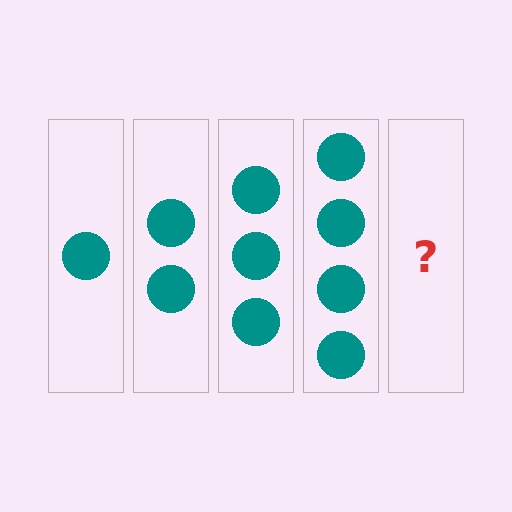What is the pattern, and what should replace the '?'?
The pattern is that each step adds one more circle. The '?' should be 5 circles.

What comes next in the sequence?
The next element should be 5 circles.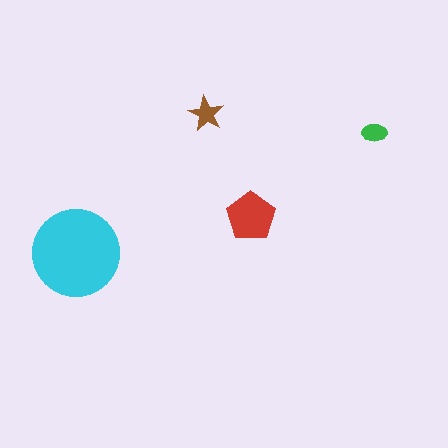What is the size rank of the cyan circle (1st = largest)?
1st.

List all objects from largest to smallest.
The cyan circle, the red pentagon, the brown star, the green ellipse.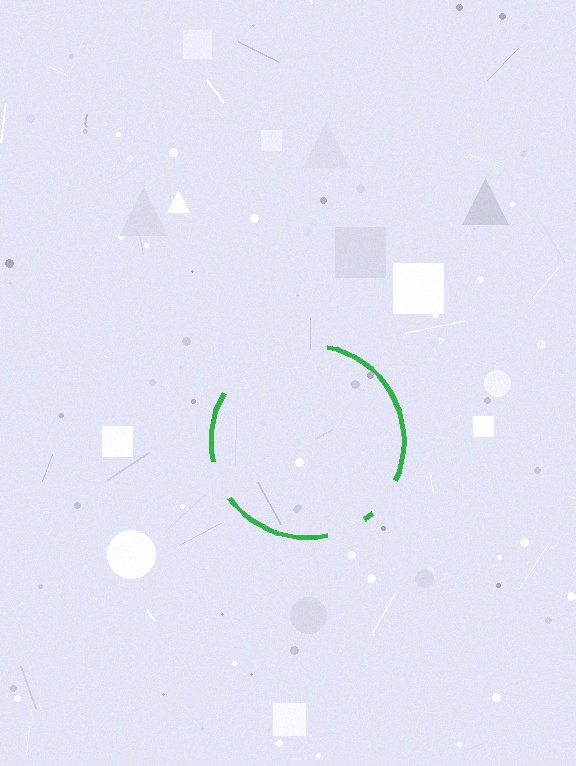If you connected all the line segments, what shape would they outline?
They would outline a circle.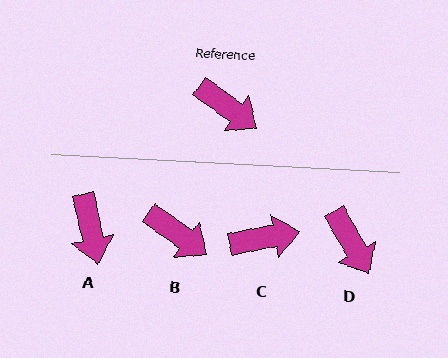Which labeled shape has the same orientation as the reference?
B.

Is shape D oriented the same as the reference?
No, it is off by about 25 degrees.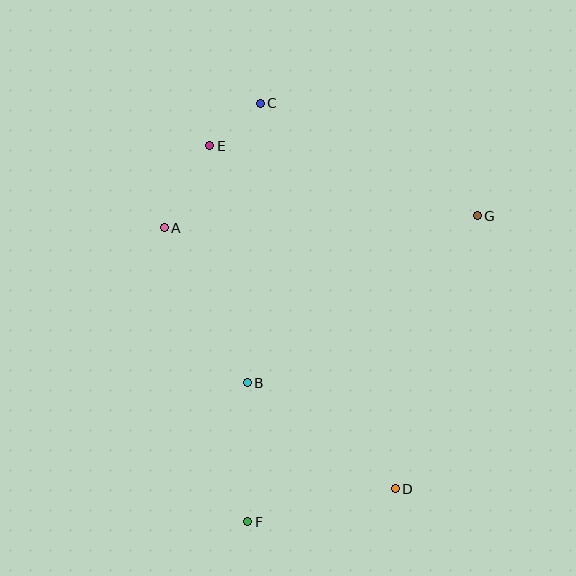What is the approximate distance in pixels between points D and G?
The distance between D and G is approximately 285 pixels.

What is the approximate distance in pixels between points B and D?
The distance between B and D is approximately 182 pixels.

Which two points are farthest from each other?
Points C and F are farthest from each other.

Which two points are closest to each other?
Points C and E are closest to each other.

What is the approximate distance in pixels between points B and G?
The distance between B and G is approximately 284 pixels.